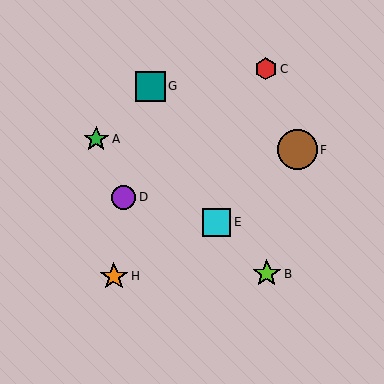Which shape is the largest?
The brown circle (labeled F) is the largest.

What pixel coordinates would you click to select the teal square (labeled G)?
Click at (150, 86) to select the teal square G.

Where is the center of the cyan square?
The center of the cyan square is at (217, 222).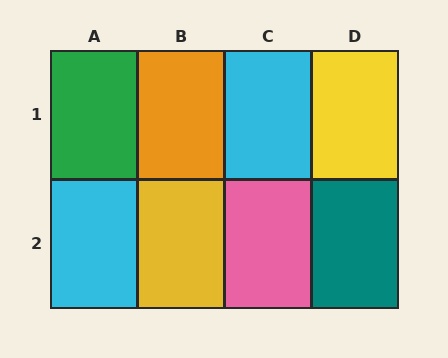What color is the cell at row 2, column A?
Cyan.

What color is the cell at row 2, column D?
Teal.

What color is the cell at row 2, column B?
Yellow.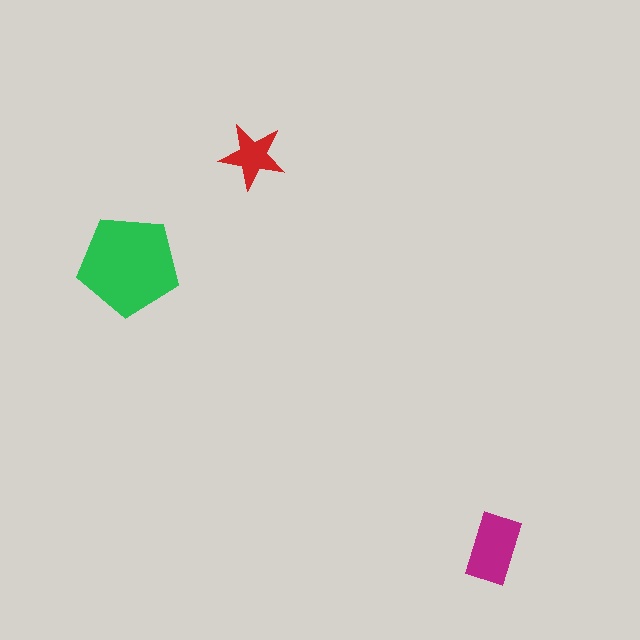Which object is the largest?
The green pentagon.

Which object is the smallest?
The red star.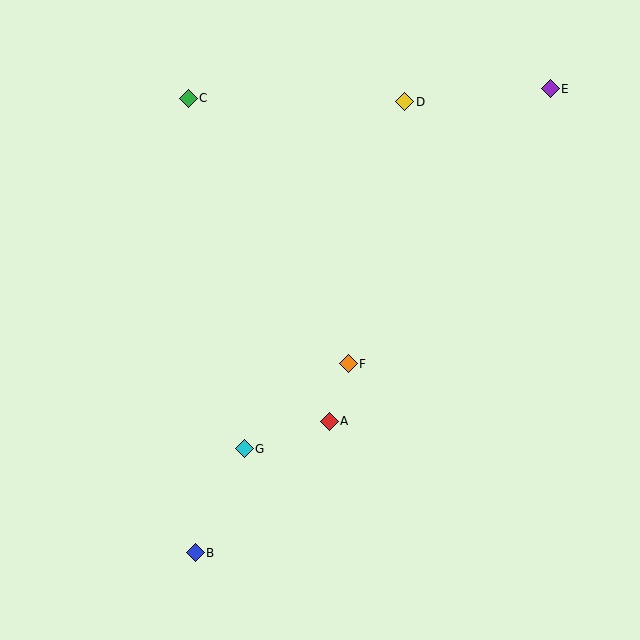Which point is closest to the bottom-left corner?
Point B is closest to the bottom-left corner.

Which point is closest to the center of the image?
Point F at (348, 364) is closest to the center.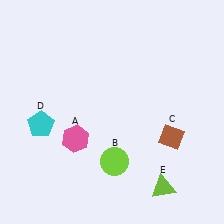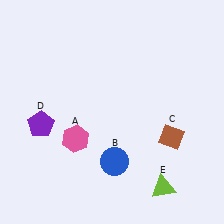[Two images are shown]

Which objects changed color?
B changed from lime to blue. D changed from cyan to purple.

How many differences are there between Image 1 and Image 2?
There are 2 differences between the two images.